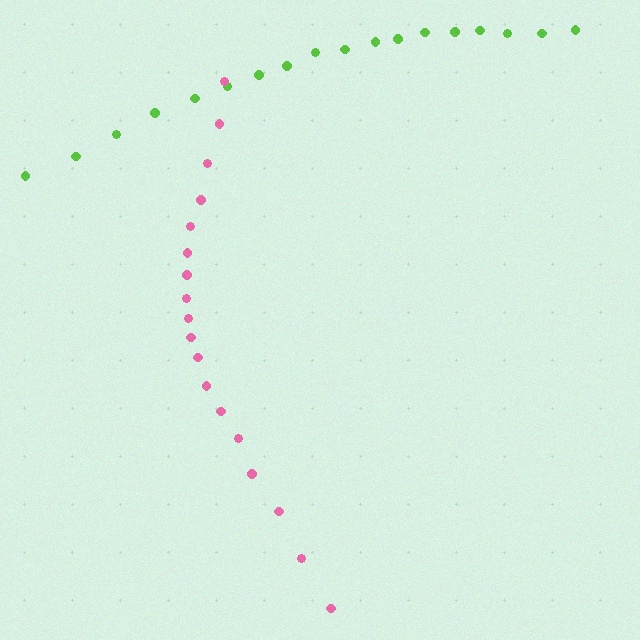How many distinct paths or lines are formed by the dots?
There are 2 distinct paths.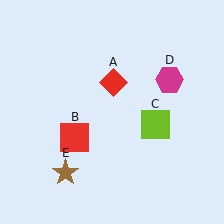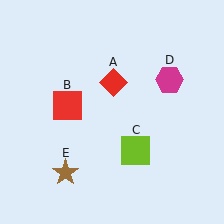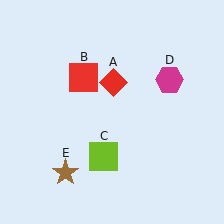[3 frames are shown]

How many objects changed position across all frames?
2 objects changed position: red square (object B), lime square (object C).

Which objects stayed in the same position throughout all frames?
Red diamond (object A) and magenta hexagon (object D) and brown star (object E) remained stationary.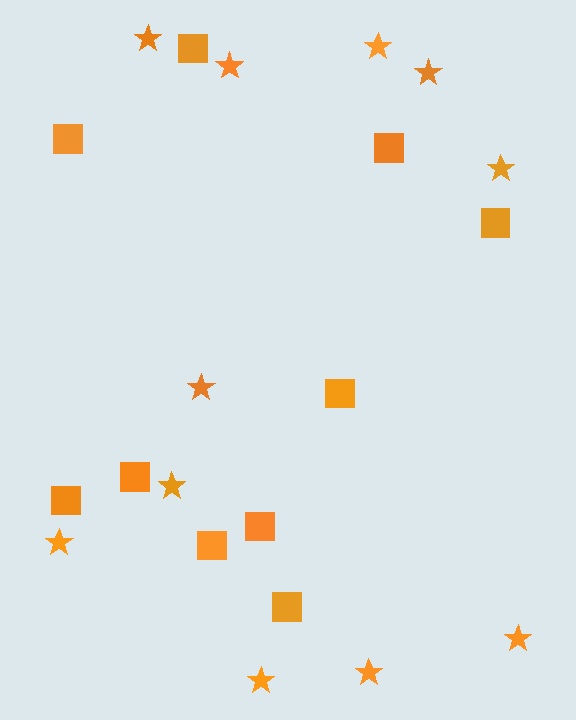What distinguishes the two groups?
There are 2 groups: one group of squares (10) and one group of stars (11).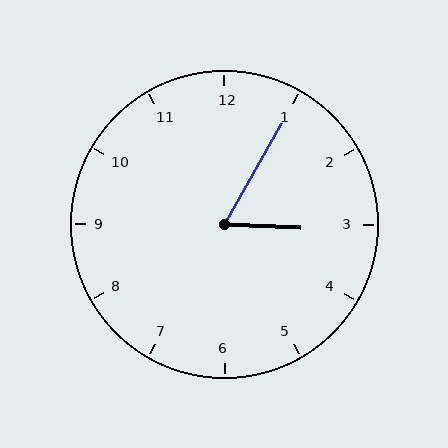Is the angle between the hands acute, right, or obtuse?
It is acute.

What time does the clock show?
3:05.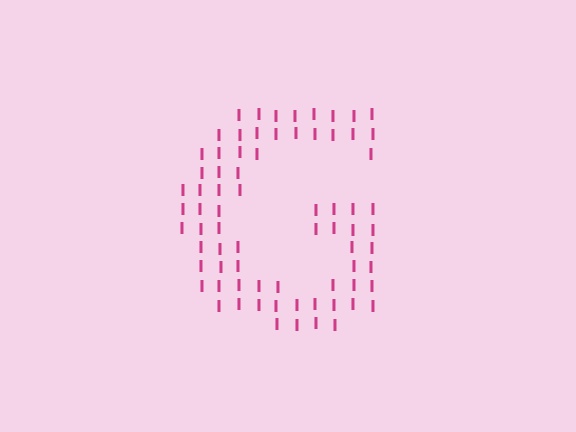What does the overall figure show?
The overall figure shows the letter G.